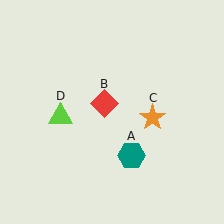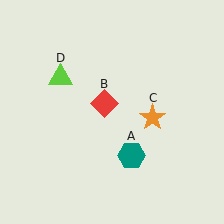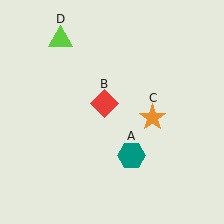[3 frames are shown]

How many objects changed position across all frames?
1 object changed position: lime triangle (object D).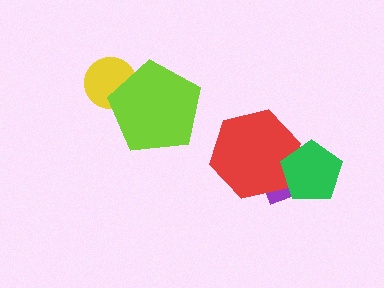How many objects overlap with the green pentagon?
2 objects overlap with the green pentagon.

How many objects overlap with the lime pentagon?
1 object overlaps with the lime pentagon.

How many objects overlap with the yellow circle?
1 object overlaps with the yellow circle.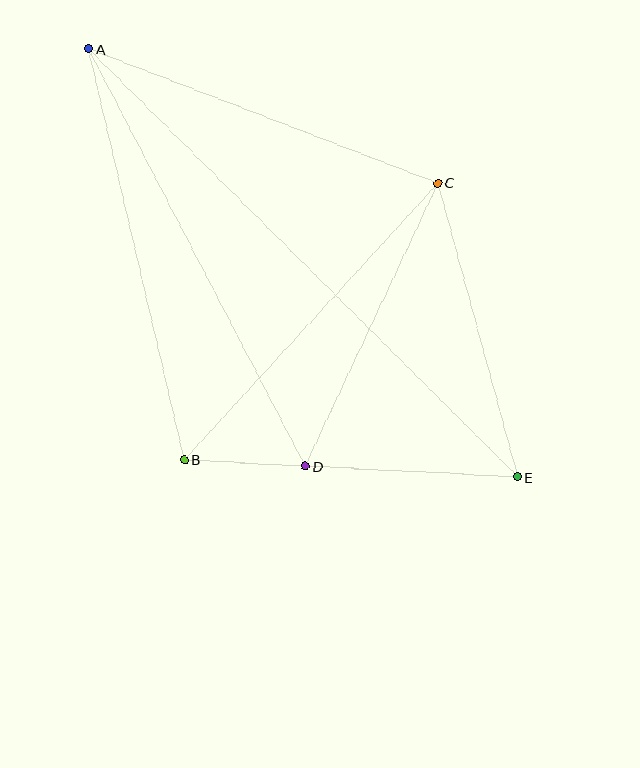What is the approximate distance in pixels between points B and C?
The distance between B and C is approximately 375 pixels.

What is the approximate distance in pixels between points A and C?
The distance between A and C is approximately 374 pixels.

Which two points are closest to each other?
Points B and D are closest to each other.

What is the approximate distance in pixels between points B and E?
The distance between B and E is approximately 334 pixels.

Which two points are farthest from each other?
Points A and E are farthest from each other.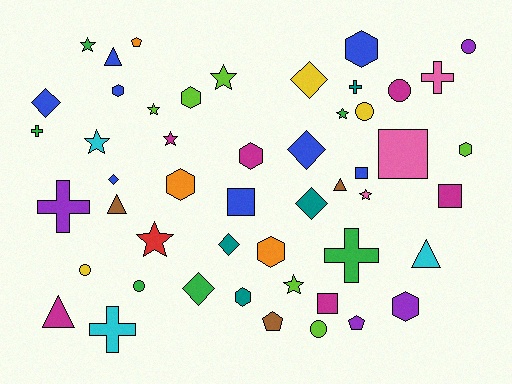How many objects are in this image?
There are 50 objects.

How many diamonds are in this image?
There are 7 diamonds.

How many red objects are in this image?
There is 1 red object.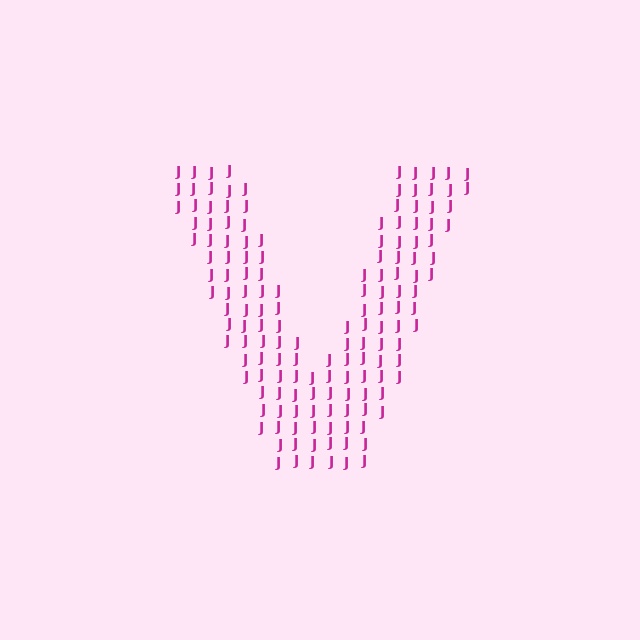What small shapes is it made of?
It is made of small letter J's.